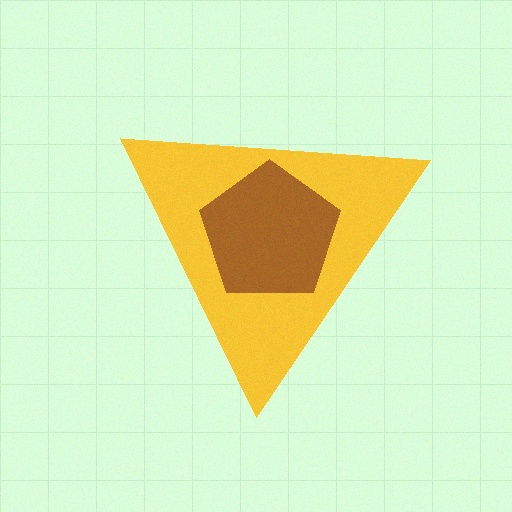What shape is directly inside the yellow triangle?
The brown pentagon.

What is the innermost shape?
The brown pentagon.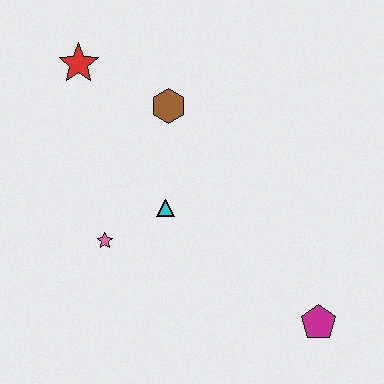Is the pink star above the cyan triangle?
No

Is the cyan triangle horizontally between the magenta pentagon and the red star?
Yes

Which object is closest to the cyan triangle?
The pink star is closest to the cyan triangle.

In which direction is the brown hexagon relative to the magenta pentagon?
The brown hexagon is above the magenta pentagon.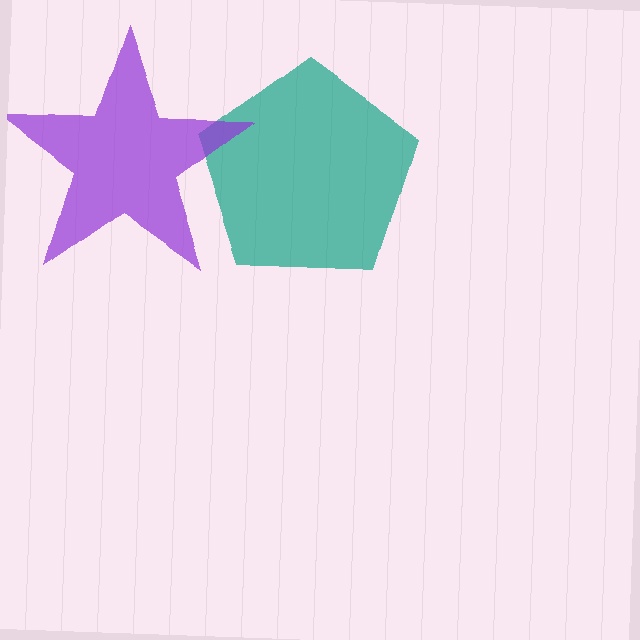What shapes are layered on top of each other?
The layered shapes are: a teal pentagon, a purple star.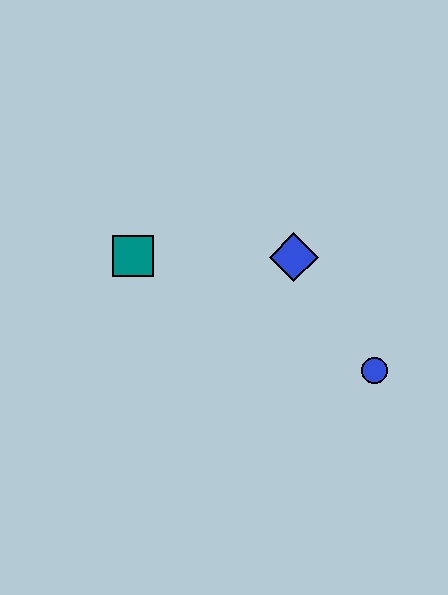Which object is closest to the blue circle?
The blue diamond is closest to the blue circle.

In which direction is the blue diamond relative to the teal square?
The blue diamond is to the right of the teal square.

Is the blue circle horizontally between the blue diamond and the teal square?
No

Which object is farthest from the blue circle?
The teal square is farthest from the blue circle.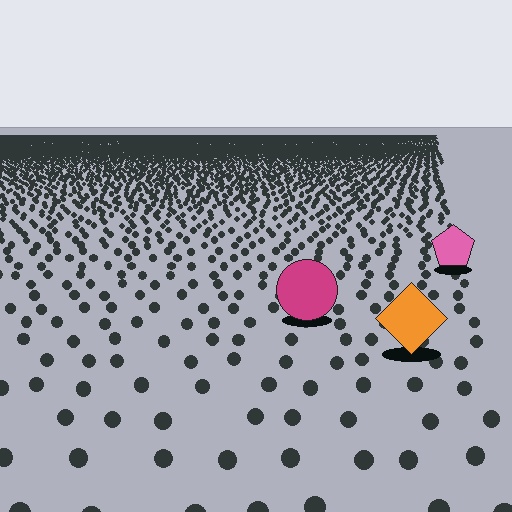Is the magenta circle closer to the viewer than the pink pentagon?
Yes. The magenta circle is closer — you can tell from the texture gradient: the ground texture is coarser near it.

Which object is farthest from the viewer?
The pink pentagon is farthest from the viewer. It appears smaller and the ground texture around it is denser.